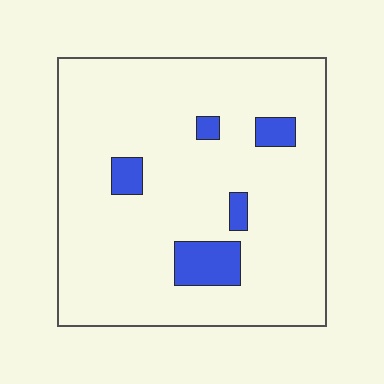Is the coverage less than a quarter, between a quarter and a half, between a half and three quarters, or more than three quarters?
Less than a quarter.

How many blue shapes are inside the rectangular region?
5.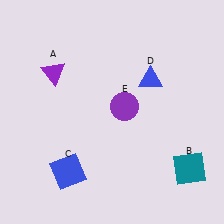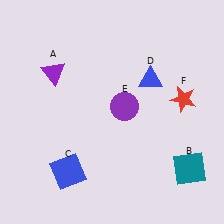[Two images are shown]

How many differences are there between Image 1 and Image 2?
There is 1 difference between the two images.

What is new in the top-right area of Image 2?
A red star (F) was added in the top-right area of Image 2.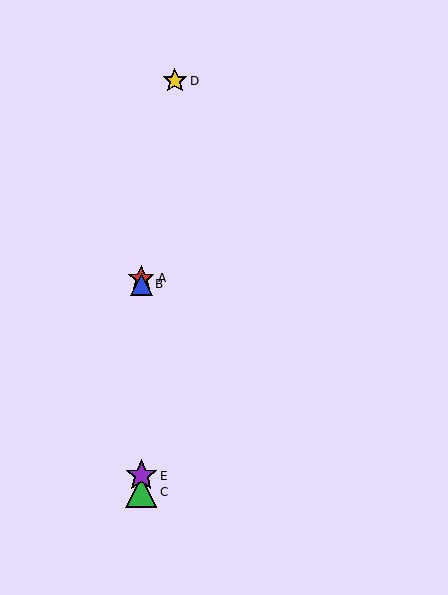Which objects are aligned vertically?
Objects A, B, C, E are aligned vertically.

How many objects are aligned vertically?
4 objects (A, B, C, E) are aligned vertically.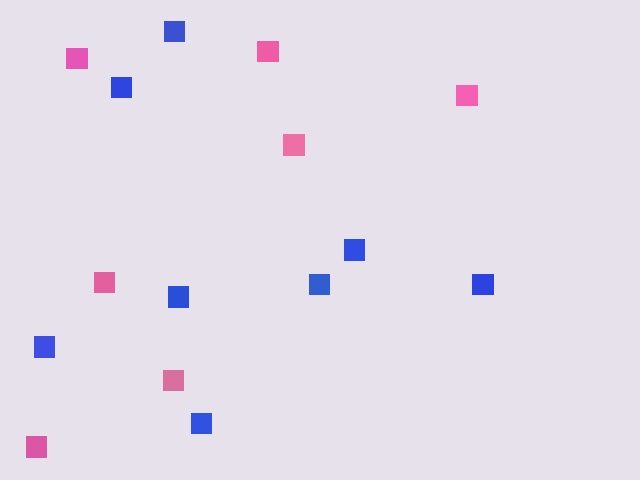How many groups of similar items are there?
There are 2 groups: one group of pink squares (7) and one group of blue squares (8).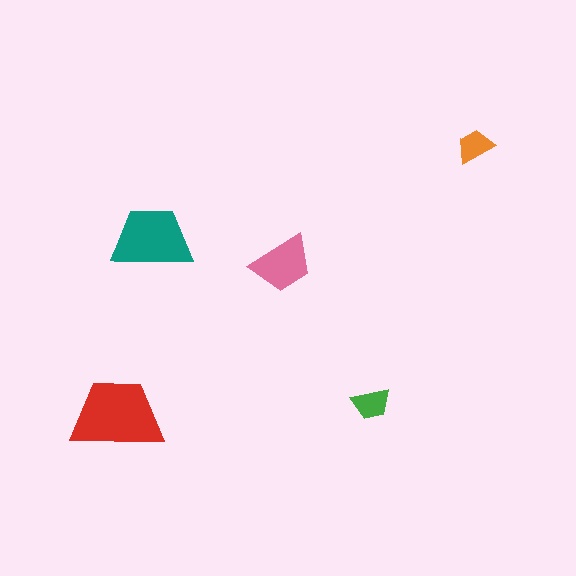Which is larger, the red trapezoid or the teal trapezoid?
The red one.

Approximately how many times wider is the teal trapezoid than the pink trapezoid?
About 1.5 times wider.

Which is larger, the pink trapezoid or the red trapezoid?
The red one.